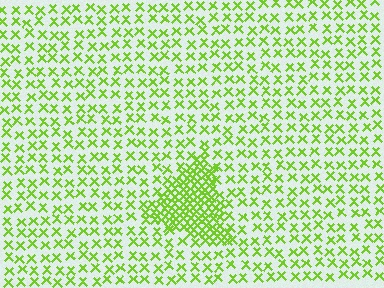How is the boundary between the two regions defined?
The boundary is defined by a change in element density (approximately 2.8x ratio). All elements are the same color, size, and shape.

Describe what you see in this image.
The image contains small lime elements arranged at two different densities. A triangle-shaped region is visible where the elements are more densely packed than the surrounding area.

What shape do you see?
I see a triangle.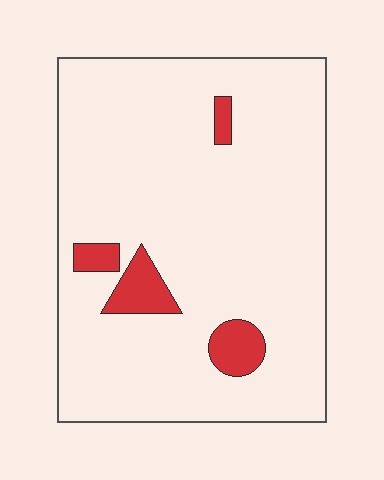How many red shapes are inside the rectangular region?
4.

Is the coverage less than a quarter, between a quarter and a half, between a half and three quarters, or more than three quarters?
Less than a quarter.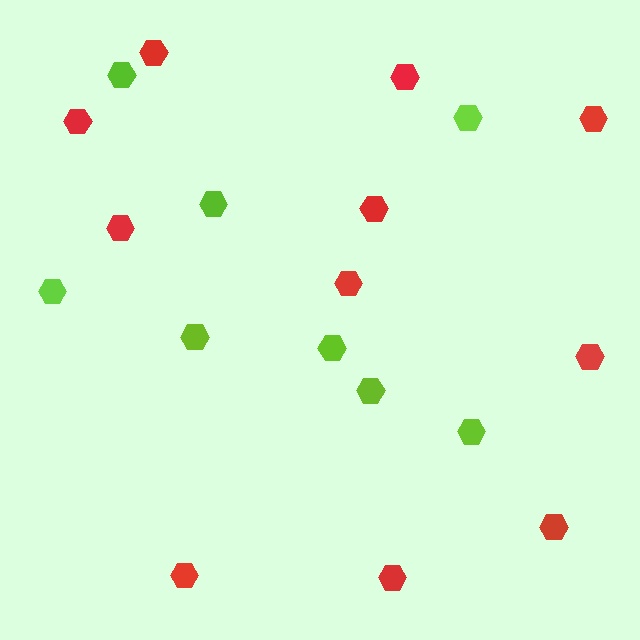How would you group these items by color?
There are 2 groups: one group of red hexagons (11) and one group of lime hexagons (8).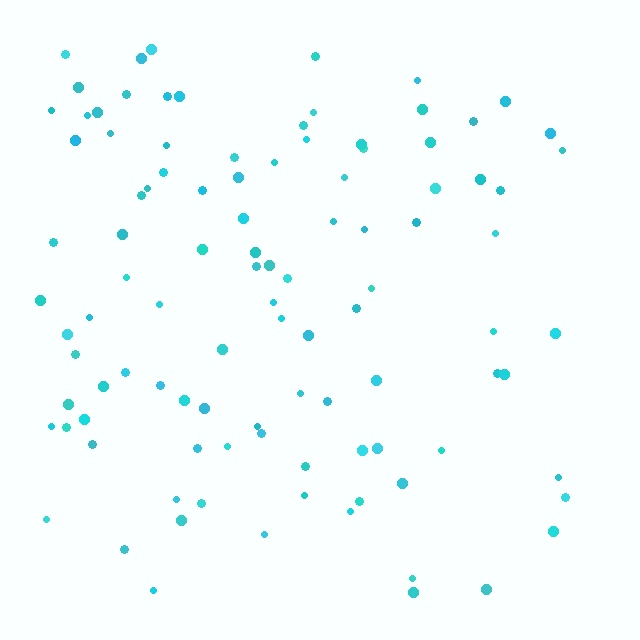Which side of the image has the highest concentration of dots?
The left.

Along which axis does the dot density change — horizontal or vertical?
Horizontal.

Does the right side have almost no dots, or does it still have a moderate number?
Still a moderate number, just noticeably fewer than the left.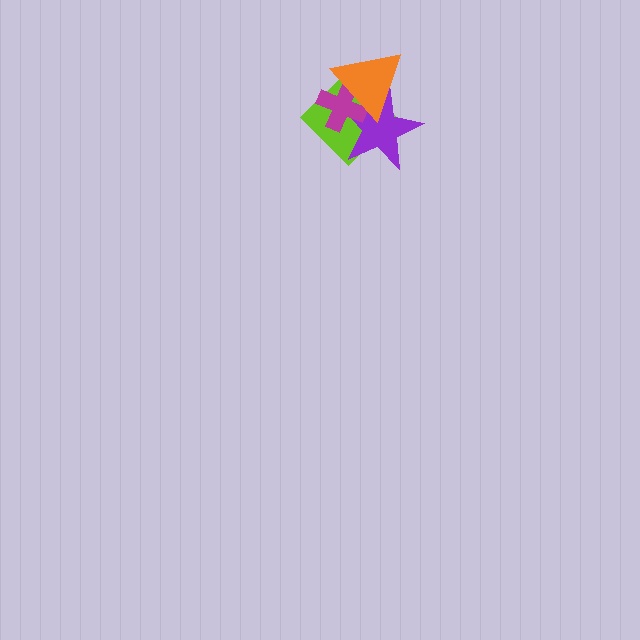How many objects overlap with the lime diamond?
3 objects overlap with the lime diamond.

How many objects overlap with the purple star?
3 objects overlap with the purple star.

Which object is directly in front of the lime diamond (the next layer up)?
The purple star is directly in front of the lime diamond.